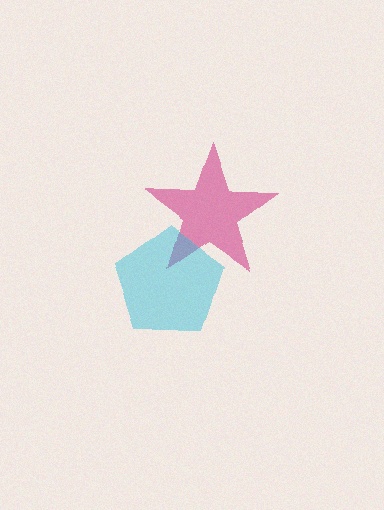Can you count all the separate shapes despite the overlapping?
Yes, there are 2 separate shapes.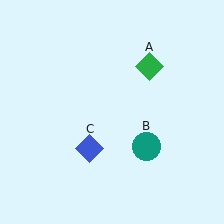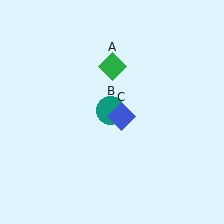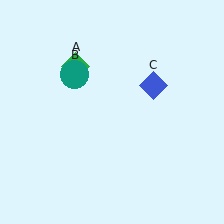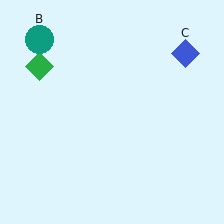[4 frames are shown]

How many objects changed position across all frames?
3 objects changed position: green diamond (object A), teal circle (object B), blue diamond (object C).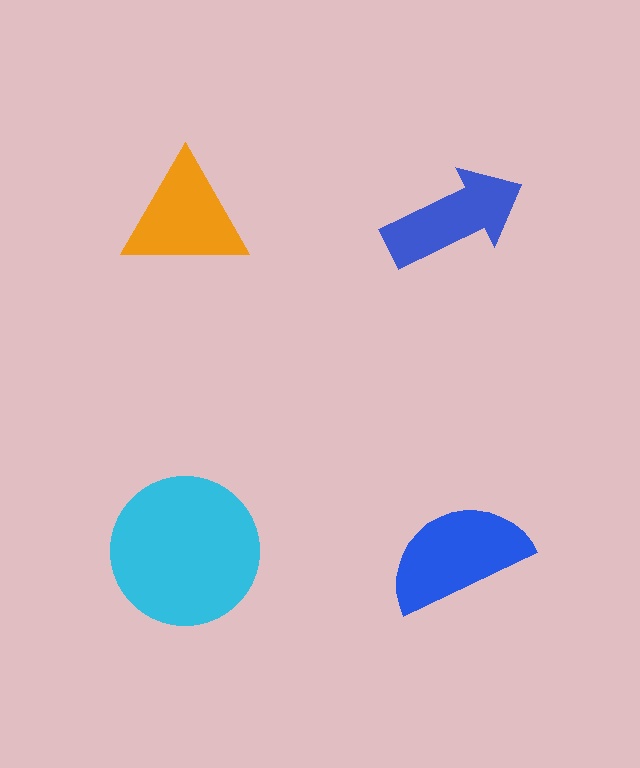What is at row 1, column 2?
A blue arrow.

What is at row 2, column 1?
A cyan circle.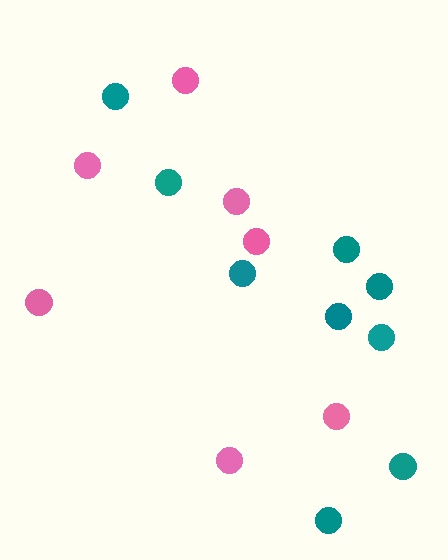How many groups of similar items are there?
There are 2 groups: one group of pink circles (7) and one group of teal circles (9).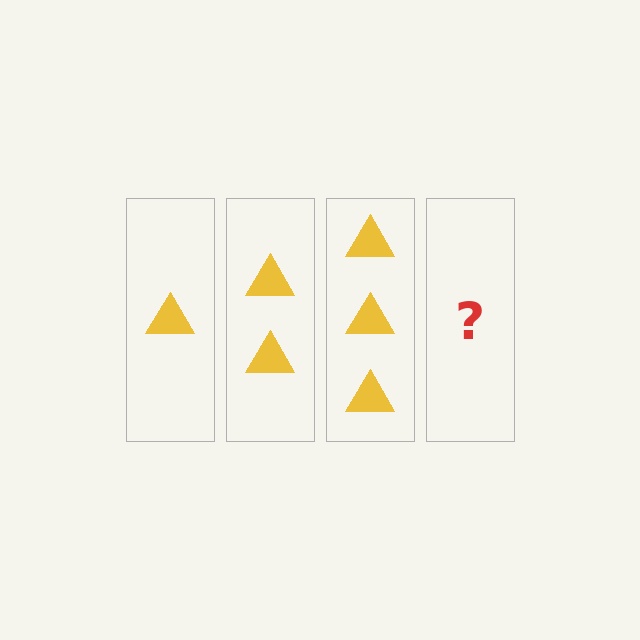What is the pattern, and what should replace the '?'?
The pattern is that each step adds one more triangle. The '?' should be 4 triangles.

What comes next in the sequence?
The next element should be 4 triangles.